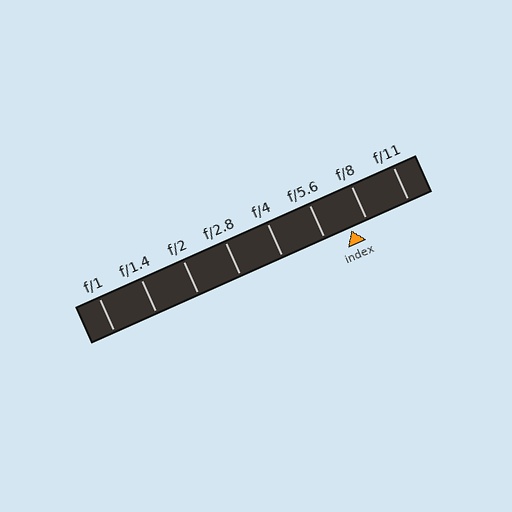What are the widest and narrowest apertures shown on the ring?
The widest aperture shown is f/1 and the narrowest is f/11.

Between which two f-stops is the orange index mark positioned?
The index mark is between f/5.6 and f/8.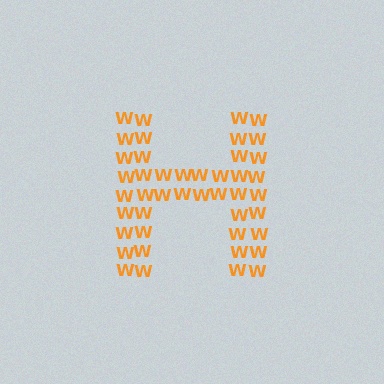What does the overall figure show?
The overall figure shows the letter H.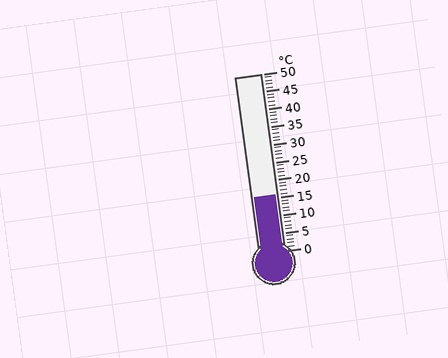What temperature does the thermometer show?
The thermometer shows approximately 16°C.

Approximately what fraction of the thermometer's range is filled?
The thermometer is filled to approximately 30% of its range.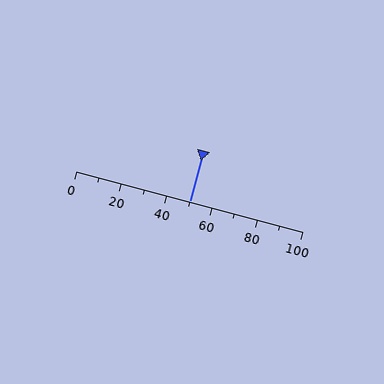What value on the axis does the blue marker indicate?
The marker indicates approximately 50.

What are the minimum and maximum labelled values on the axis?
The axis runs from 0 to 100.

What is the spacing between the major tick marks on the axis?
The major ticks are spaced 20 apart.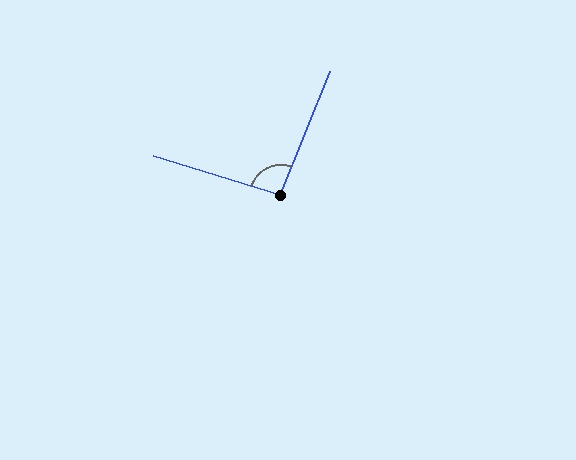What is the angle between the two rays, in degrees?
Approximately 95 degrees.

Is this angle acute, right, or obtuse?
It is approximately a right angle.